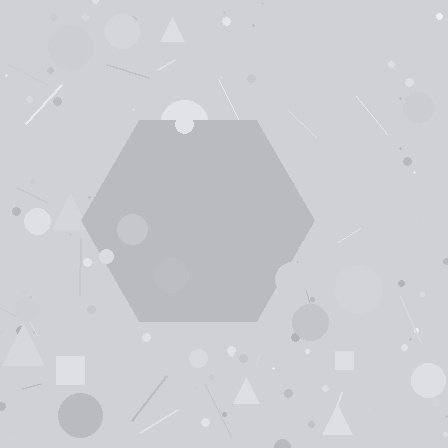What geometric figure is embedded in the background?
A hexagon is embedded in the background.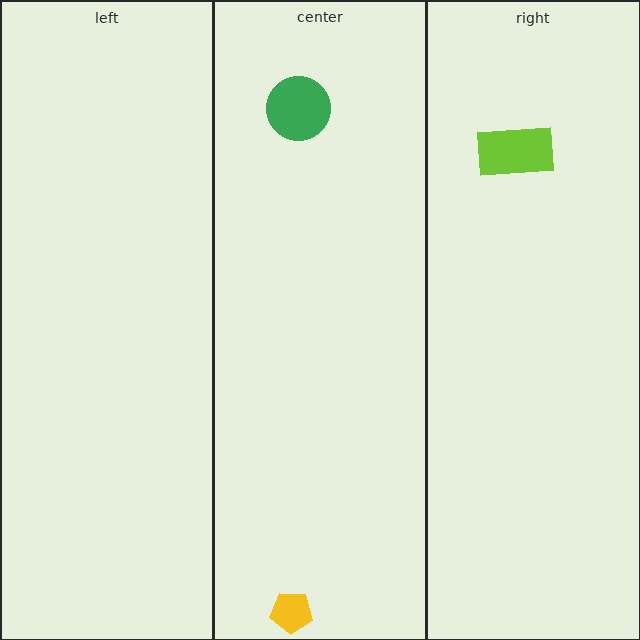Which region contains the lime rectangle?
The right region.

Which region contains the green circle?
The center region.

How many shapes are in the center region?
2.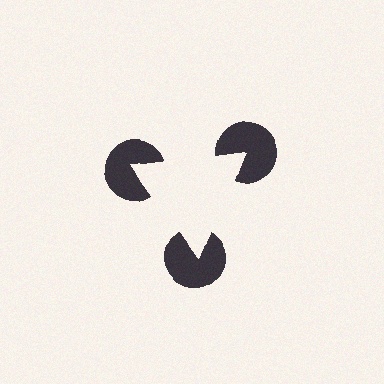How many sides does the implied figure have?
3 sides.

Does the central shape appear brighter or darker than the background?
It typically appears slightly brighter than the background, even though no actual brightness change is drawn.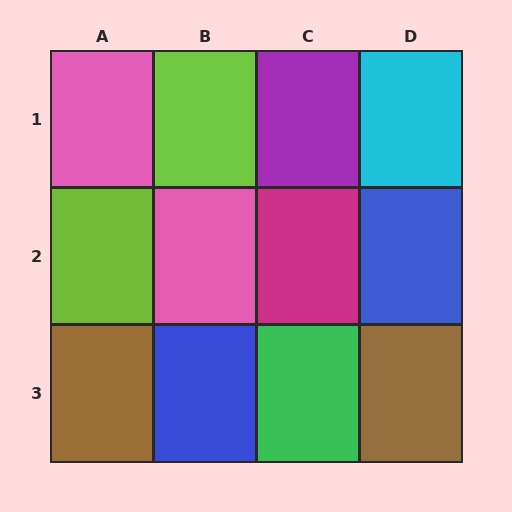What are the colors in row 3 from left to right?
Brown, blue, green, brown.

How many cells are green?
1 cell is green.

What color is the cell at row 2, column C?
Magenta.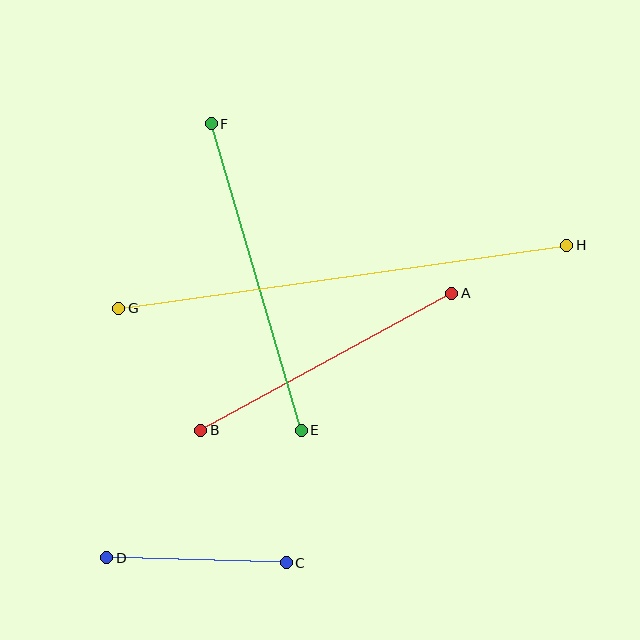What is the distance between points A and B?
The distance is approximately 286 pixels.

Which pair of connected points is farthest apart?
Points G and H are farthest apart.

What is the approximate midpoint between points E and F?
The midpoint is at approximately (256, 277) pixels.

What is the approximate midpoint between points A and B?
The midpoint is at approximately (326, 362) pixels.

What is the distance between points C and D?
The distance is approximately 180 pixels.